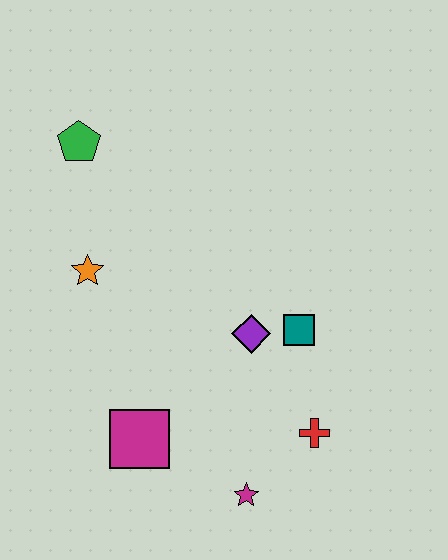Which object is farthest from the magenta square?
The green pentagon is farthest from the magenta square.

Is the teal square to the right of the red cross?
No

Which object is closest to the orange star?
The green pentagon is closest to the orange star.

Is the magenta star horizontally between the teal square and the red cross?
No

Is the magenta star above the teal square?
No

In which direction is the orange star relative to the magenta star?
The orange star is above the magenta star.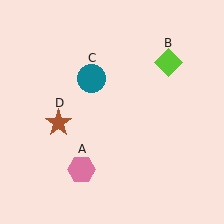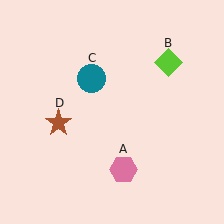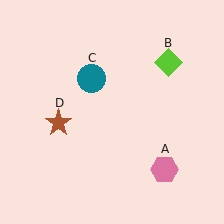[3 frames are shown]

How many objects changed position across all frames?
1 object changed position: pink hexagon (object A).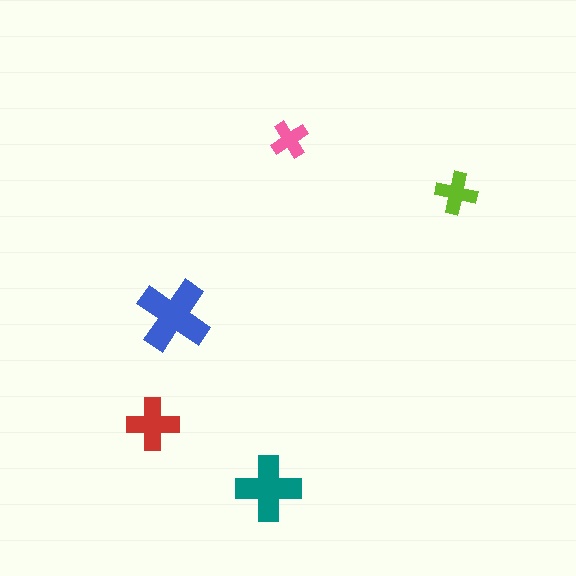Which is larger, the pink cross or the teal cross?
The teal one.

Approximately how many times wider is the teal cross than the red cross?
About 1.5 times wider.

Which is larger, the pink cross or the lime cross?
The lime one.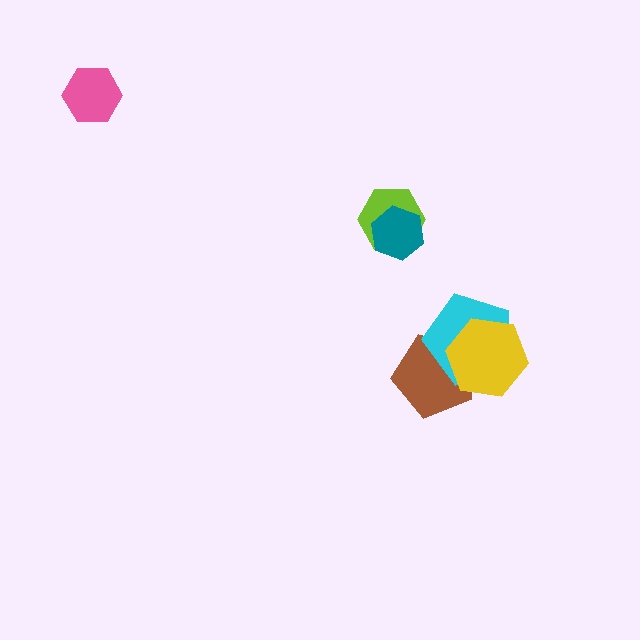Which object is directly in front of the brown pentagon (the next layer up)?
The cyan pentagon is directly in front of the brown pentagon.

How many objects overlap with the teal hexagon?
1 object overlaps with the teal hexagon.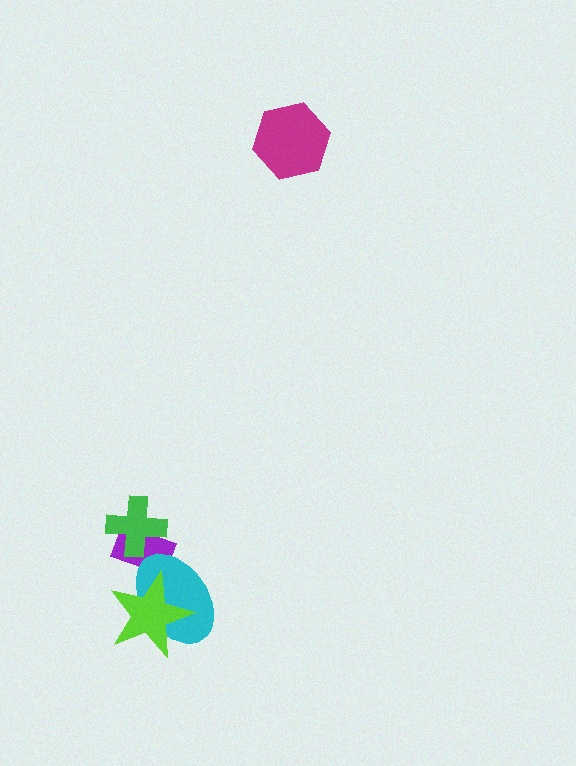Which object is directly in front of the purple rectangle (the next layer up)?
The green cross is directly in front of the purple rectangle.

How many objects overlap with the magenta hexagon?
0 objects overlap with the magenta hexagon.